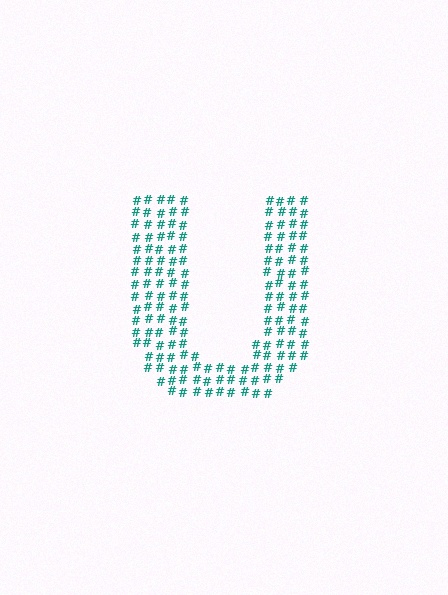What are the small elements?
The small elements are hash symbols.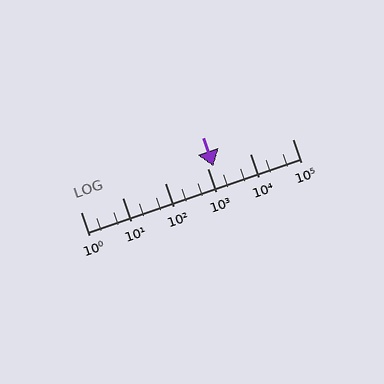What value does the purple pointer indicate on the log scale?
The pointer indicates approximately 1400.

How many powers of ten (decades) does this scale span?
The scale spans 5 decades, from 1 to 100000.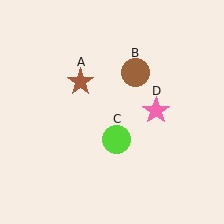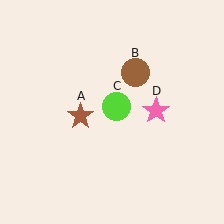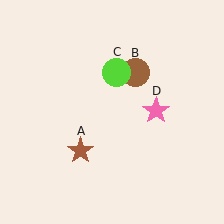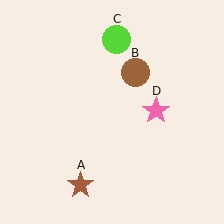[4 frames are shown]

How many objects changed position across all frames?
2 objects changed position: brown star (object A), lime circle (object C).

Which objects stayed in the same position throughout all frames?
Brown circle (object B) and pink star (object D) remained stationary.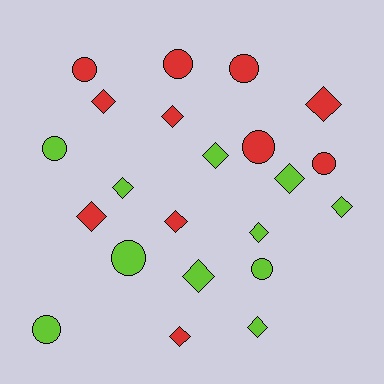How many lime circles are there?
There are 4 lime circles.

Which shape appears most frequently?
Diamond, with 13 objects.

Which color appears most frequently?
Red, with 11 objects.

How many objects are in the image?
There are 22 objects.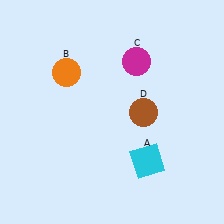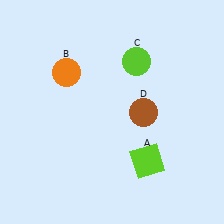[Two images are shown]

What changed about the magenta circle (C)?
In Image 1, C is magenta. In Image 2, it changed to lime.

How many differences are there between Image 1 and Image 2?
There are 2 differences between the two images.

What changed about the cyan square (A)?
In Image 1, A is cyan. In Image 2, it changed to lime.